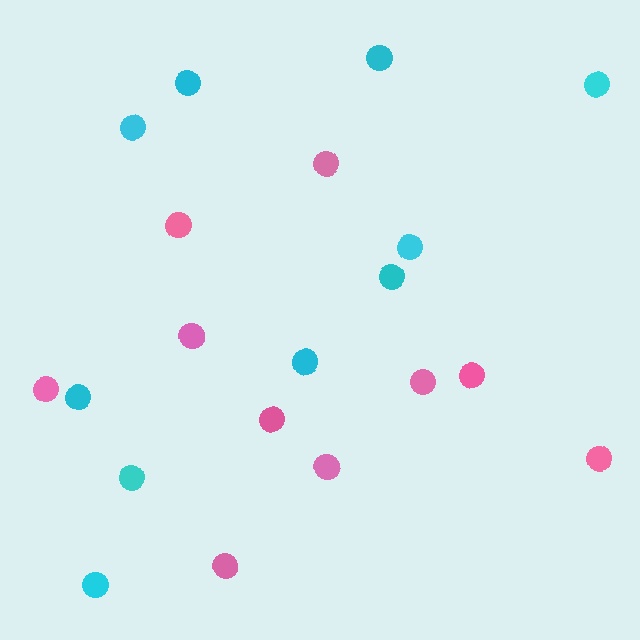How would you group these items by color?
There are 2 groups: one group of cyan circles (10) and one group of pink circles (10).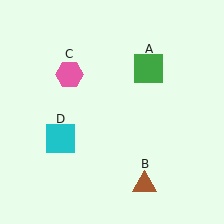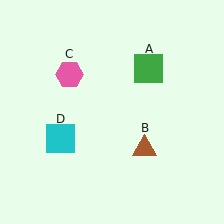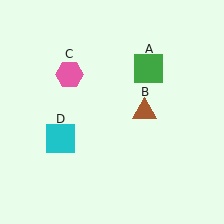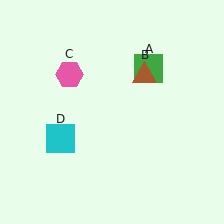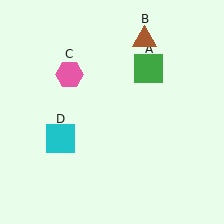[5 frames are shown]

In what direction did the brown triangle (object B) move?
The brown triangle (object B) moved up.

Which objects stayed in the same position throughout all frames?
Green square (object A) and pink hexagon (object C) and cyan square (object D) remained stationary.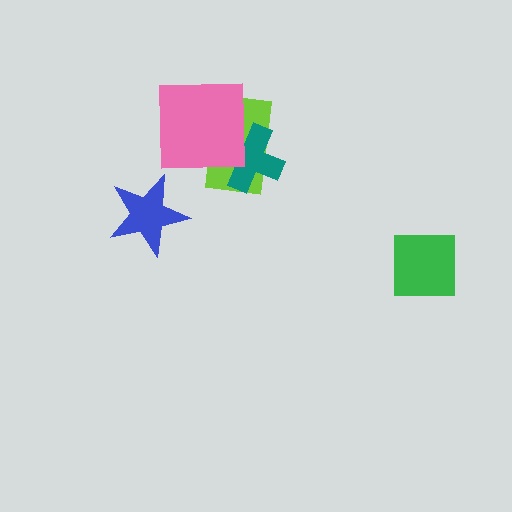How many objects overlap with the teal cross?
2 objects overlap with the teal cross.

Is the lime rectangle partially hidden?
Yes, it is partially covered by another shape.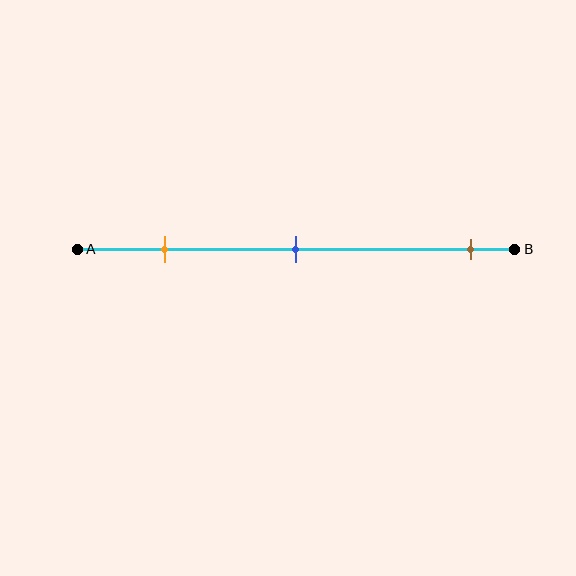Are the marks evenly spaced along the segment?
No, the marks are not evenly spaced.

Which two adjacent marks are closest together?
The orange and blue marks are the closest adjacent pair.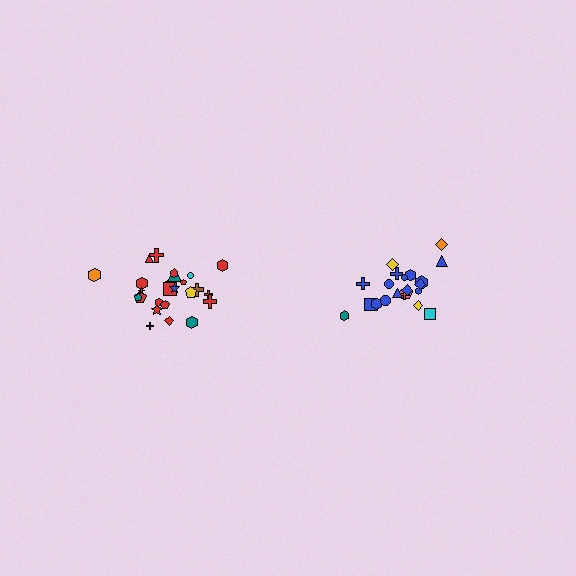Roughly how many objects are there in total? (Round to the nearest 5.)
Roughly 45 objects in total.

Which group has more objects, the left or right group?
The left group.